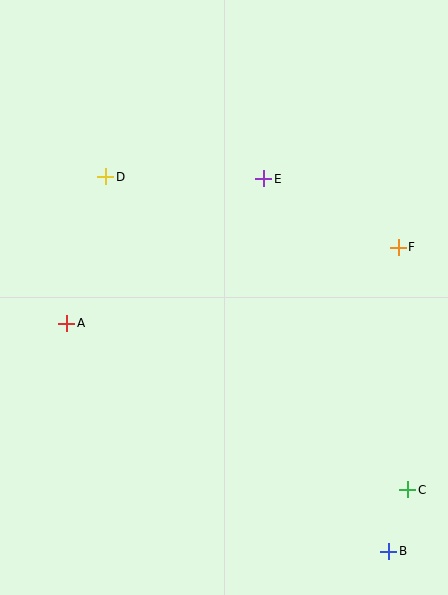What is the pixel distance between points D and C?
The distance between D and C is 435 pixels.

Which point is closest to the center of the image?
Point E at (264, 179) is closest to the center.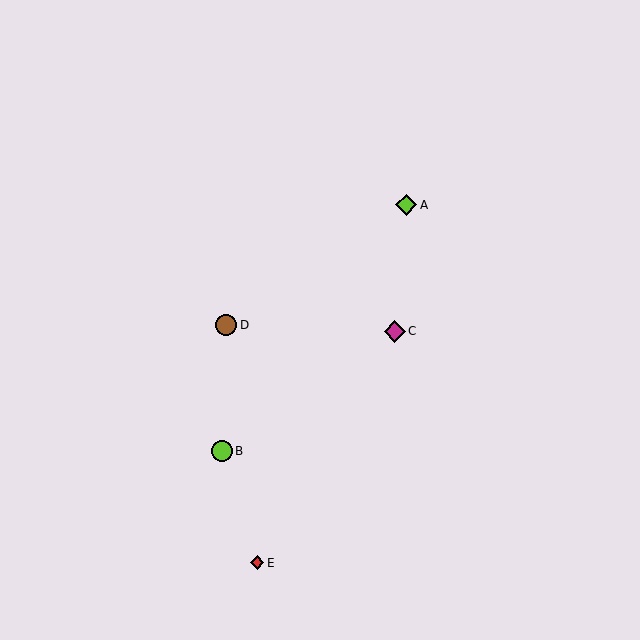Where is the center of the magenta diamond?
The center of the magenta diamond is at (395, 332).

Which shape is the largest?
The magenta diamond (labeled C) is the largest.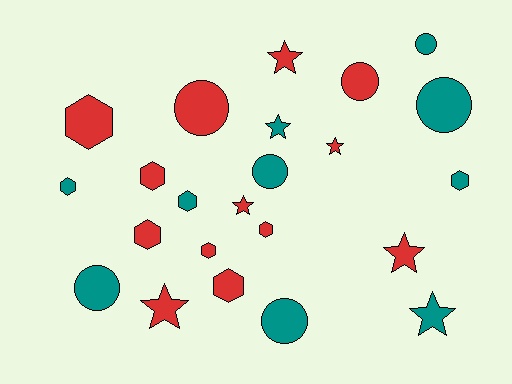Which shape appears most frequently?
Hexagon, with 9 objects.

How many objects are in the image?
There are 23 objects.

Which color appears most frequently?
Red, with 13 objects.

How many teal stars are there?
There are 2 teal stars.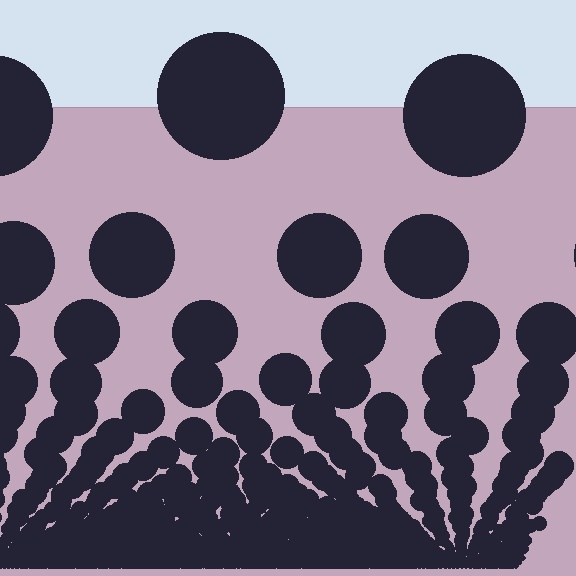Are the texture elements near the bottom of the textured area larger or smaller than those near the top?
Smaller. The gradient is inverted — elements near the bottom are smaller and denser.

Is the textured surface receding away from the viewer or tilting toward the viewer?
The surface appears to tilt toward the viewer. Texture elements get larger and sparser toward the top.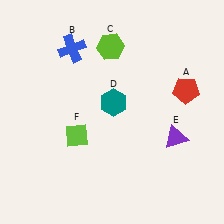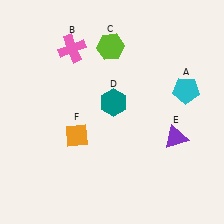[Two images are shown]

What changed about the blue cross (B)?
In Image 1, B is blue. In Image 2, it changed to pink.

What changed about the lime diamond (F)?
In Image 1, F is lime. In Image 2, it changed to orange.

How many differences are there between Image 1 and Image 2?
There are 3 differences between the two images.